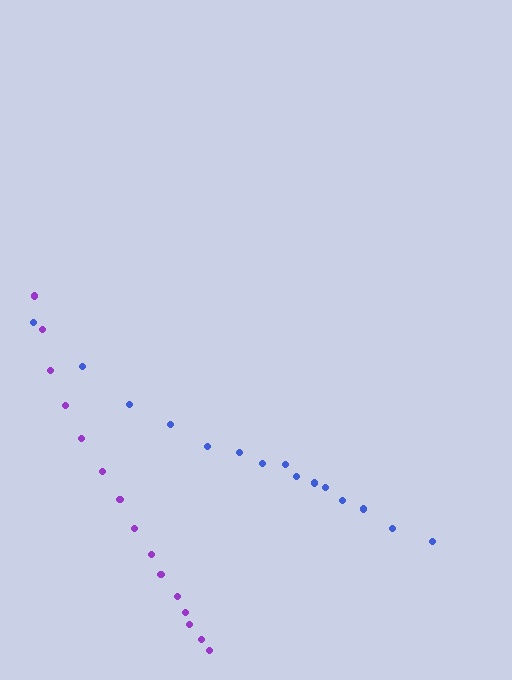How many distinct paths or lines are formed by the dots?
There are 2 distinct paths.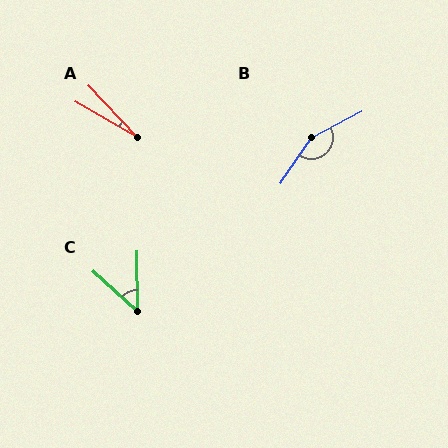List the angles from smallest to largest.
A (17°), C (47°), B (152°).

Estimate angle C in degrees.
Approximately 47 degrees.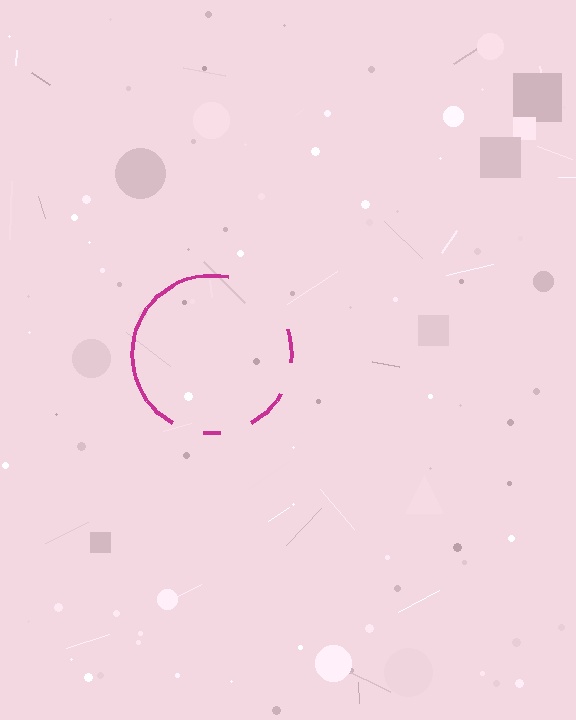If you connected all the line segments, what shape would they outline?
They would outline a circle.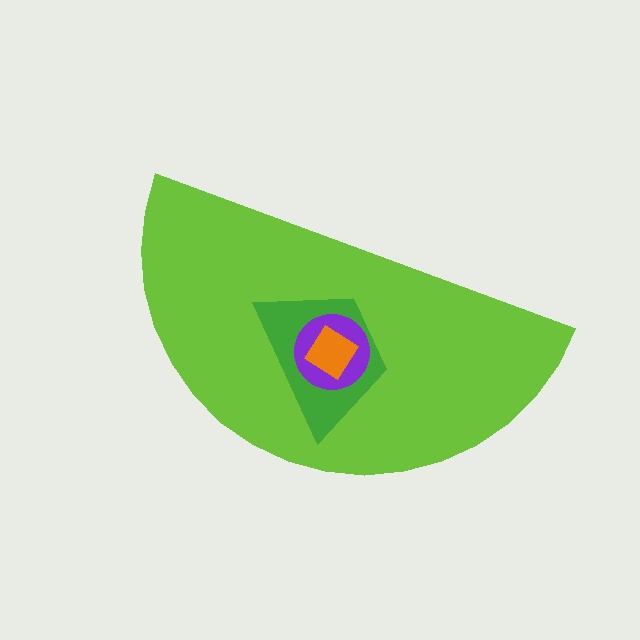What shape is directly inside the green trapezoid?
The purple circle.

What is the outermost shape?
The lime semicircle.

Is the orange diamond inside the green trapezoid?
Yes.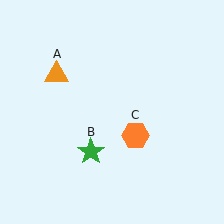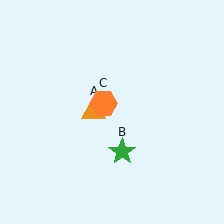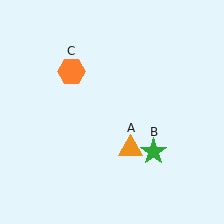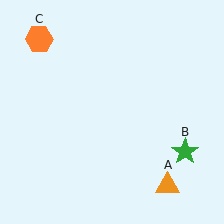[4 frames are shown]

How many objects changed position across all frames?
3 objects changed position: orange triangle (object A), green star (object B), orange hexagon (object C).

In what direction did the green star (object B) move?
The green star (object B) moved right.